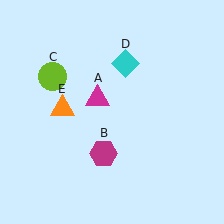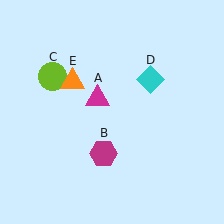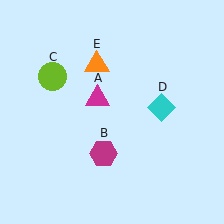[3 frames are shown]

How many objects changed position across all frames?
2 objects changed position: cyan diamond (object D), orange triangle (object E).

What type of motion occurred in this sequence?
The cyan diamond (object D), orange triangle (object E) rotated clockwise around the center of the scene.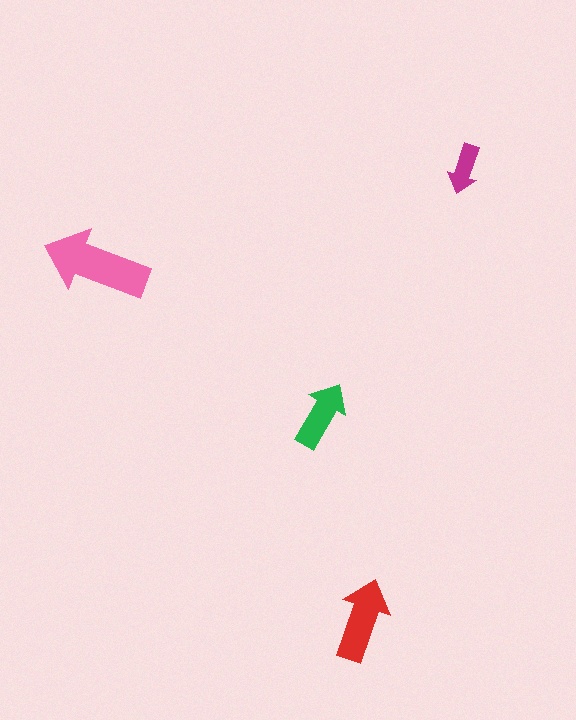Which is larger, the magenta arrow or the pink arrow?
The pink one.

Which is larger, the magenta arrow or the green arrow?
The green one.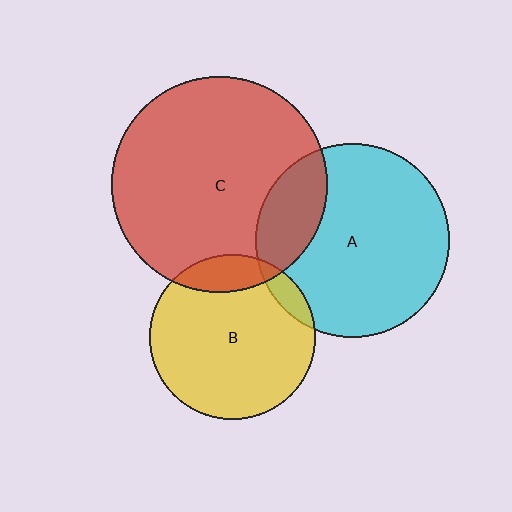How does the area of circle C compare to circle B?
Approximately 1.7 times.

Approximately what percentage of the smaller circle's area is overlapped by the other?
Approximately 10%.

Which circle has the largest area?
Circle C (red).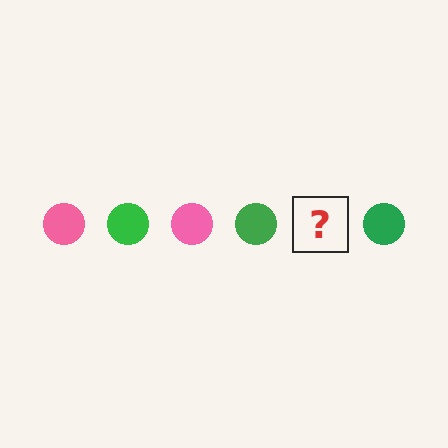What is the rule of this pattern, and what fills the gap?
The rule is that the pattern cycles through pink, green circles. The gap should be filled with a pink circle.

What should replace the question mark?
The question mark should be replaced with a pink circle.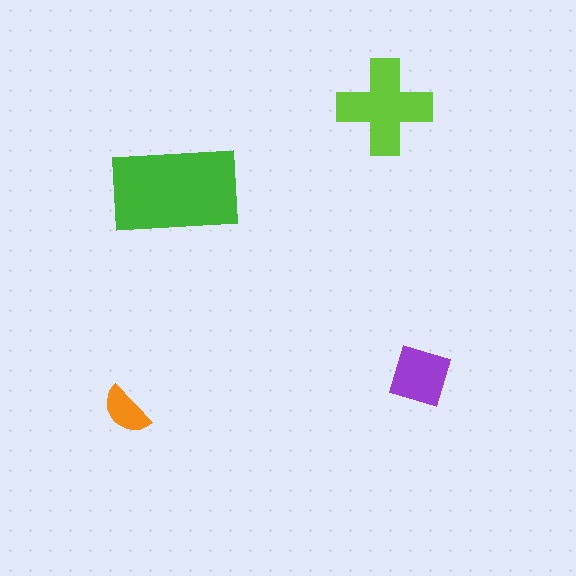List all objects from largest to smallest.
The green rectangle, the lime cross, the purple square, the orange semicircle.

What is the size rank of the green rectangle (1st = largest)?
1st.